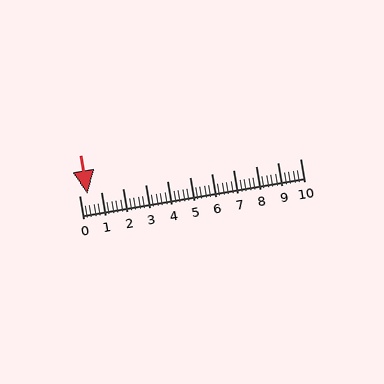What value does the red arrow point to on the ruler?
The red arrow points to approximately 0.4.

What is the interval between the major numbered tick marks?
The major tick marks are spaced 1 units apart.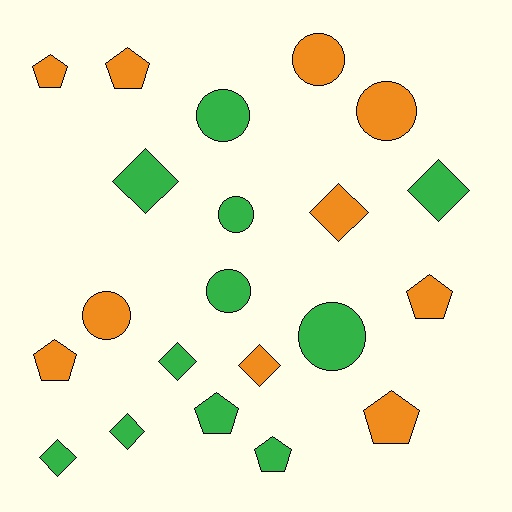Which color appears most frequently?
Green, with 11 objects.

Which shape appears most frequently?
Circle, with 7 objects.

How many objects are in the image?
There are 21 objects.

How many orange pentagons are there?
There are 5 orange pentagons.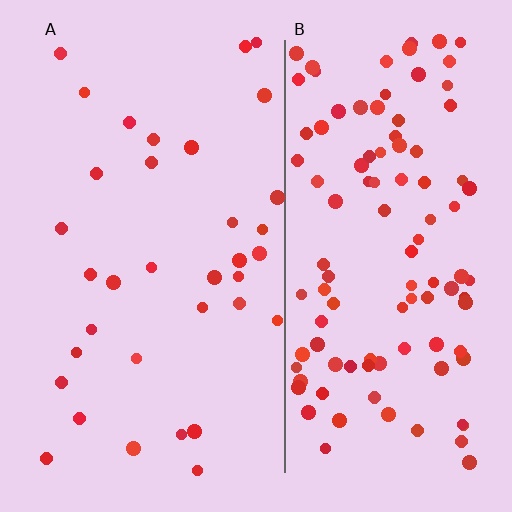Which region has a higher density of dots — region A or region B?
B (the right).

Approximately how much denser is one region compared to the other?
Approximately 3.2× — region B over region A.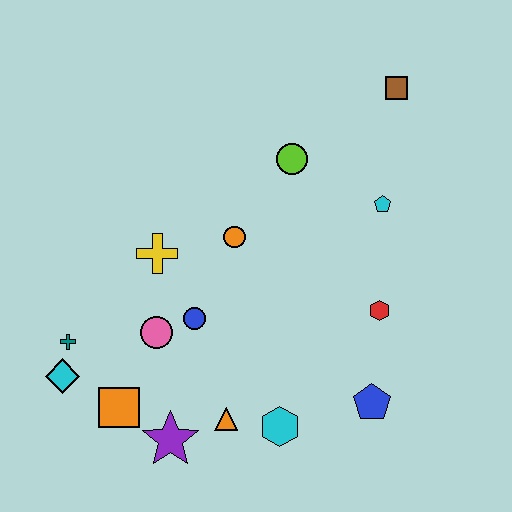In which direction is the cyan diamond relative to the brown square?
The cyan diamond is to the left of the brown square.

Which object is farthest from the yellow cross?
The brown square is farthest from the yellow cross.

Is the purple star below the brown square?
Yes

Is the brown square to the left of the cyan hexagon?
No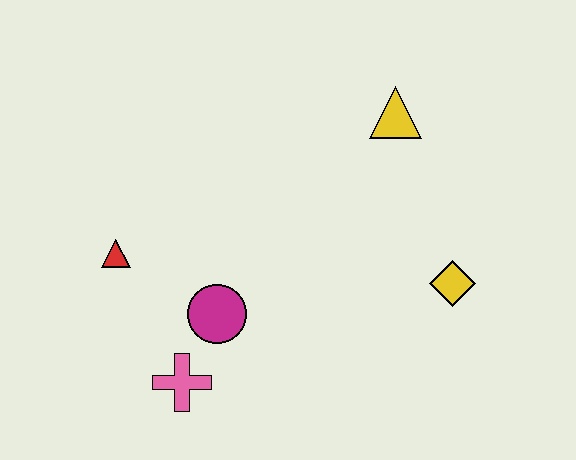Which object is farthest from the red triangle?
The yellow diamond is farthest from the red triangle.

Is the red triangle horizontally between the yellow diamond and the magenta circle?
No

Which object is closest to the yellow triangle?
The yellow diamond is closest to the yellow triangle.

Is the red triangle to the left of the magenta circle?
Yes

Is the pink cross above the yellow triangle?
No